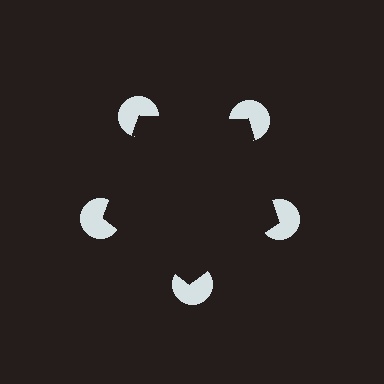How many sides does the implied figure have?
5 sides.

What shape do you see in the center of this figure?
An illusory pentagon — its edges are inferred from the aligned wedge cuts in the pac-man discs, not physically drawn.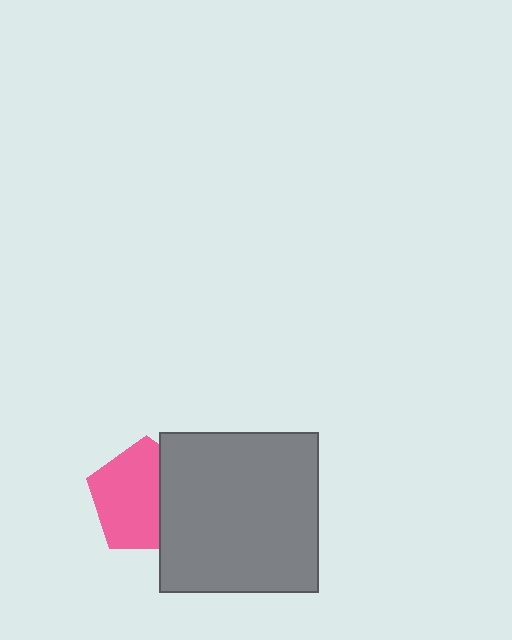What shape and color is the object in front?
The object in front is a gray square.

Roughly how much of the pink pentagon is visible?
Most of it is visible (roughly 65%).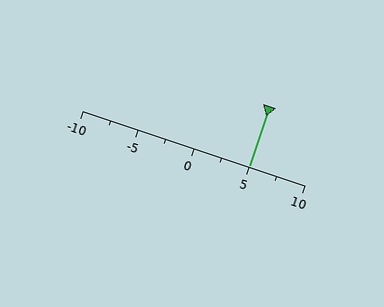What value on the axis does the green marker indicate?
The marker indicates approximately 5.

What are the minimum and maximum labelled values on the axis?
The axis runs from -10 to 10.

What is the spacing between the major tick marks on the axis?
The major ticks are spaced 5 apart.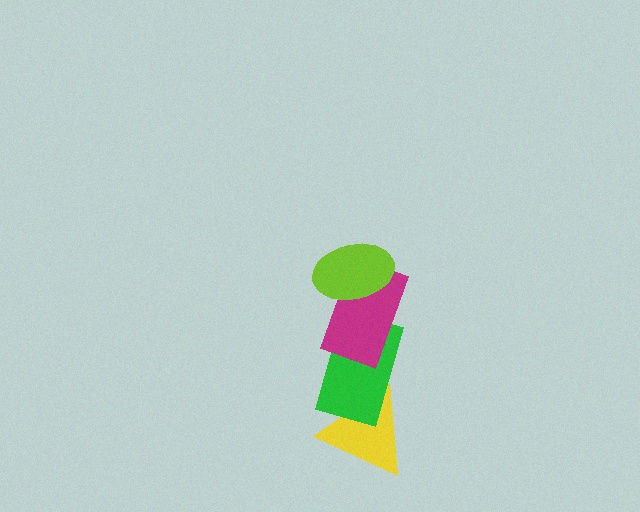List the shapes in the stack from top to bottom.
From top to bottom: the lime ellipse, the magenta rectangle, the green rectangle, the yellow triangle.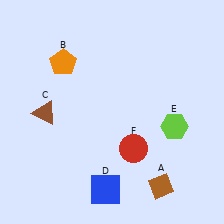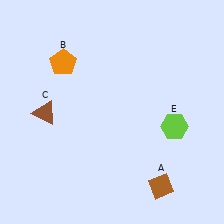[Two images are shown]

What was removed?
The blue square (D), the red circle (F) were removed in Image 2.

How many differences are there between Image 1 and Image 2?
There are 2 differences between the two images.